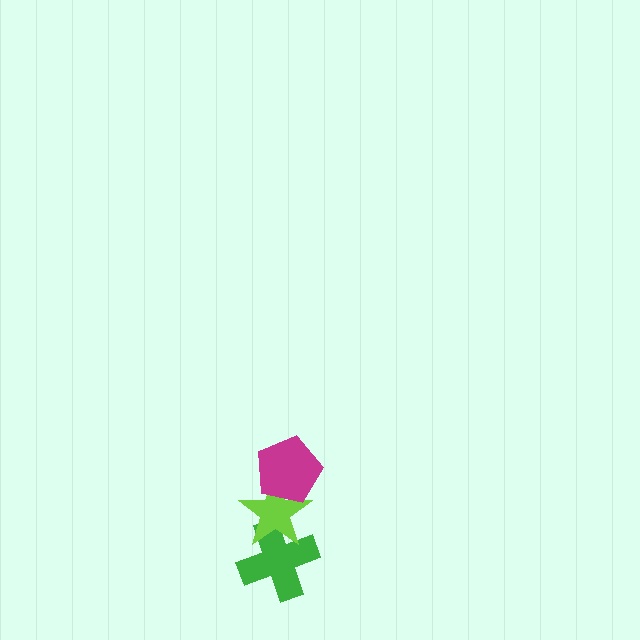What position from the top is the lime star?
The lime star is 2nd from the top.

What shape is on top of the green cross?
The lime star is on top of the green cross.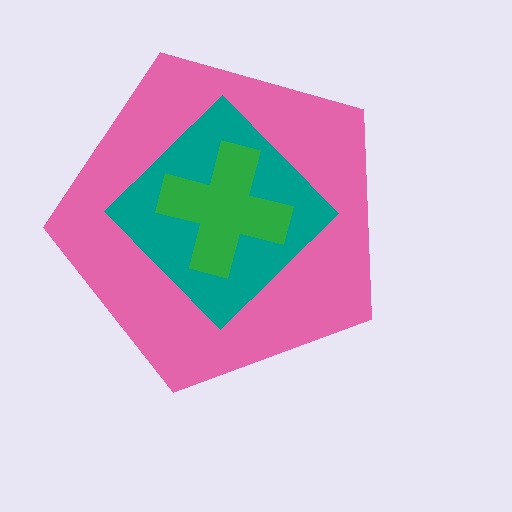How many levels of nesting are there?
3.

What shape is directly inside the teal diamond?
The green cross.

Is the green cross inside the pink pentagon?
Yes.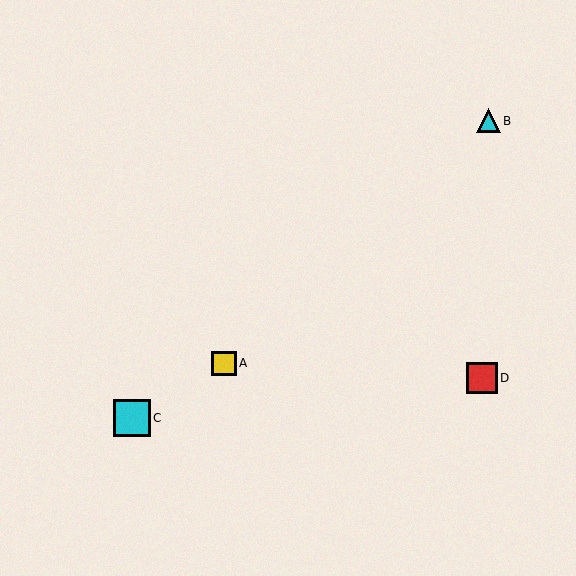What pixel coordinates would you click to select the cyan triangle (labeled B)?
Click at (488, 121) to select the cyan triangle B.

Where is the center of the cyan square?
The center of the cyan square is at (132, 418).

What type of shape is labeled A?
Shape A is a yellow square.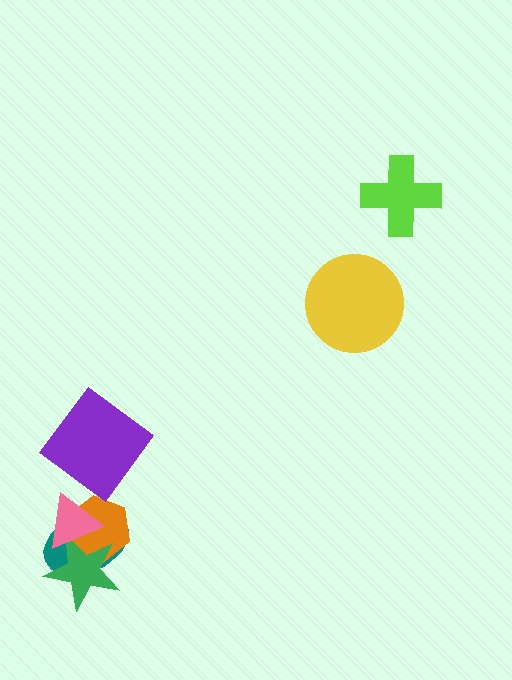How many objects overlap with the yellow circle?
0 objects overlap with the yellow circle.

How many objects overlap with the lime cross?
0 objects overlap with the lime cross.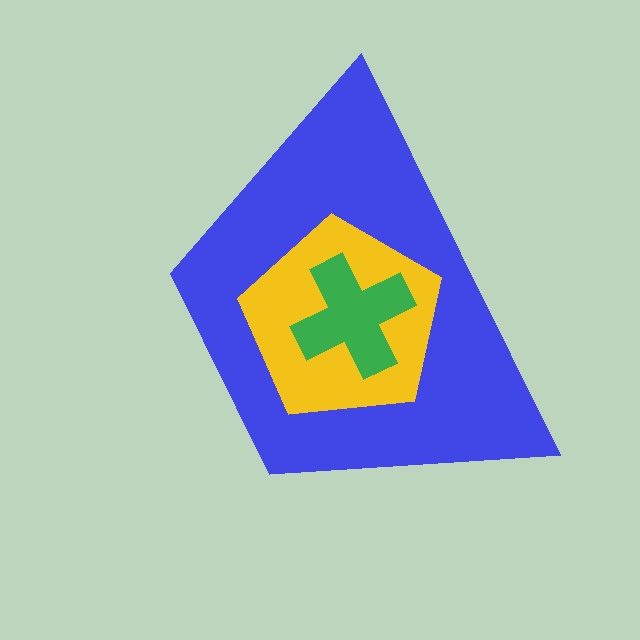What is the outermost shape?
The blue trapezoid.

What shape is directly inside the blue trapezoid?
The yellow pentagon.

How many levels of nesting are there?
3.